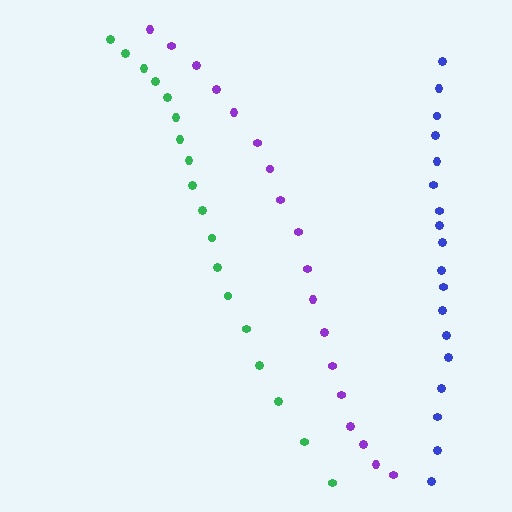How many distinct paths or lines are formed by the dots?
There are 3 distinct paths.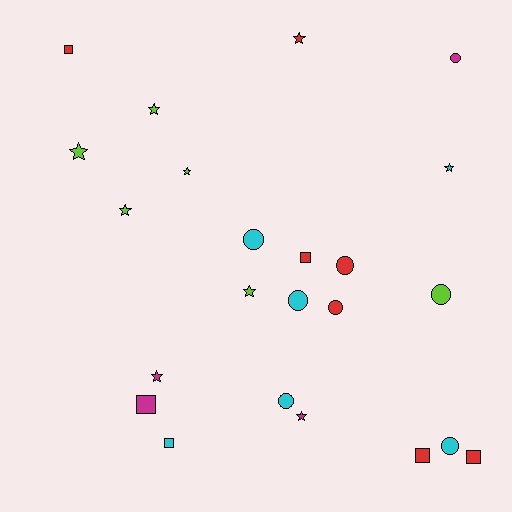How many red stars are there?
There is 1 red star.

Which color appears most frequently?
Red, with 7 objects.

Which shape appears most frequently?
Star, with 9 objects.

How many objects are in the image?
There are 23 objects.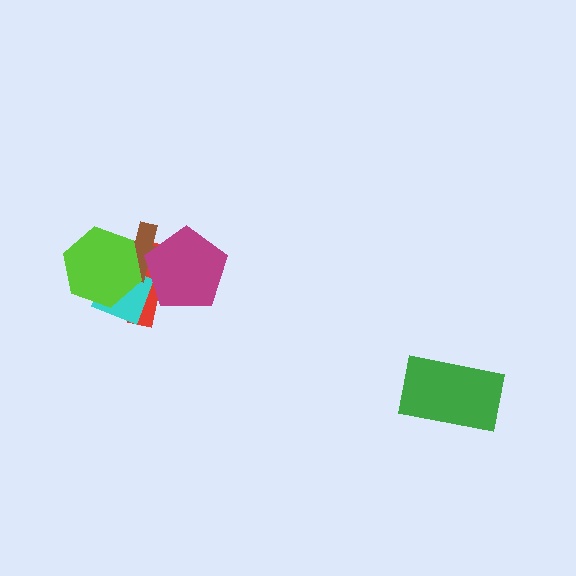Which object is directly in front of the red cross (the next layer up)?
The cyan diamond is directly in front of the red cross.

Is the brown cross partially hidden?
Yes, it is partially covered by another shape.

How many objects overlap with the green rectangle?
0 objects overlap with the green rectangle.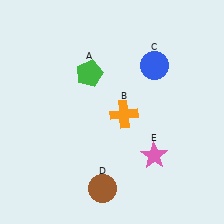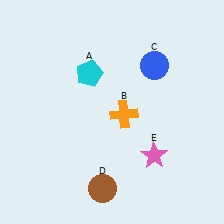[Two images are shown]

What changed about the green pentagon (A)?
In Image 1, A is green. In Image 2, it changed to cyan.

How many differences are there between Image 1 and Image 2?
There is 1 difference between the two images.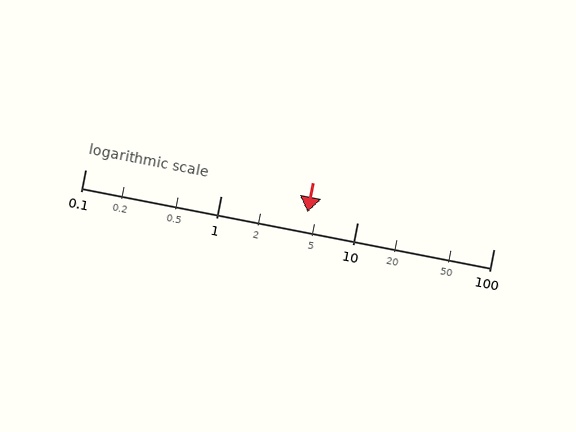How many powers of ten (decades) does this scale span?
The scale spans 3 decades, from 0.1 to 100.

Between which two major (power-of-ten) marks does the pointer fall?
The pointer is between 1 and 10.